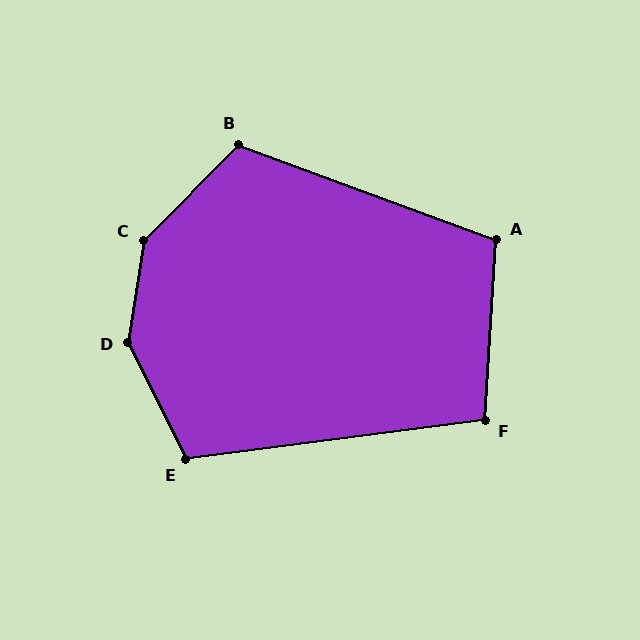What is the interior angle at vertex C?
Approximately 144 degrees (obtuse).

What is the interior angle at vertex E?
Approximately 109 degrees (obtuse).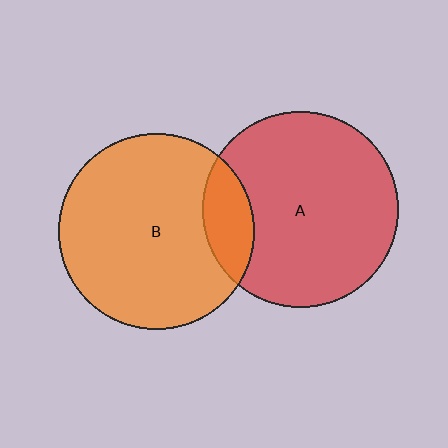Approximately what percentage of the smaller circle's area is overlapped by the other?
Approximately 15%.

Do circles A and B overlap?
Yes.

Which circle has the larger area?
Circle B (orange).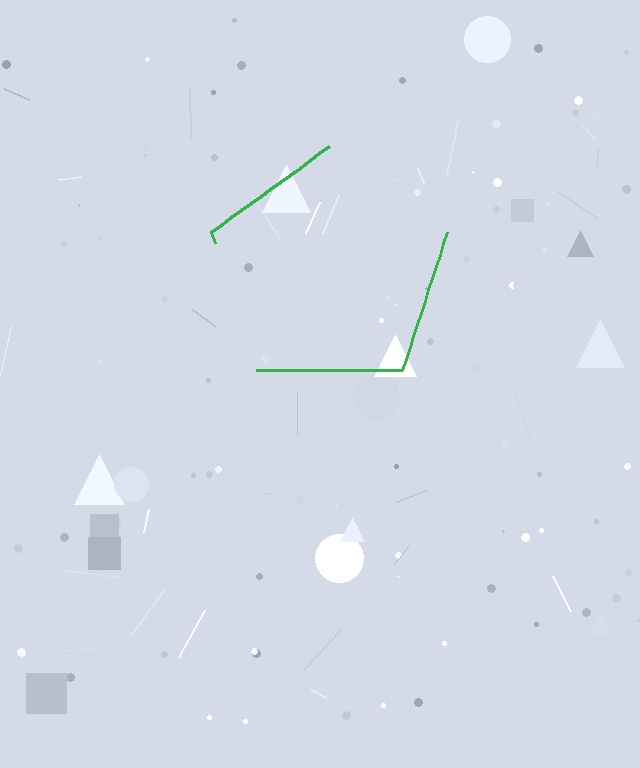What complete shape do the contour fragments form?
The contour fragments form a pentagon.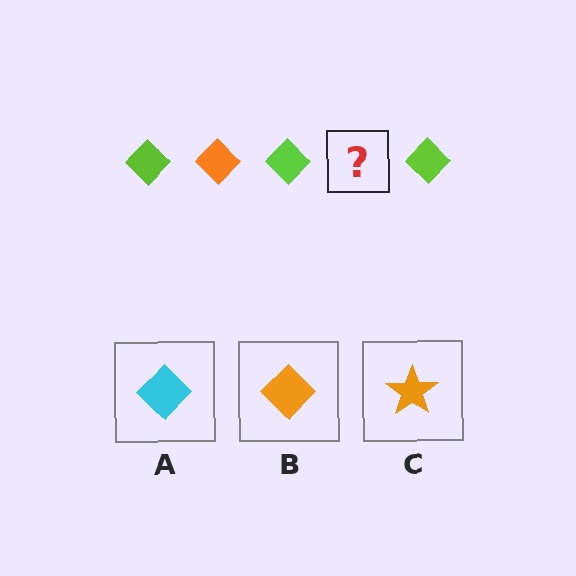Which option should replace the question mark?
Option B.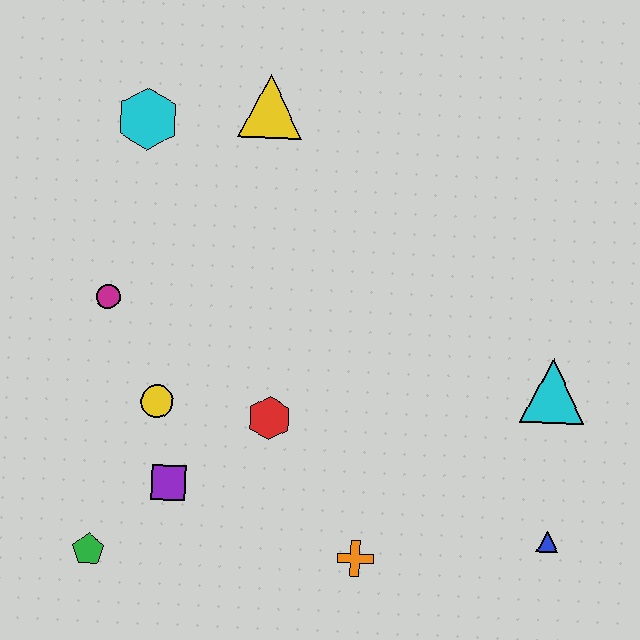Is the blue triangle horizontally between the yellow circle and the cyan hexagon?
No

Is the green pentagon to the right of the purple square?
No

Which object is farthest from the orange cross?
The cyan hexagon is farthest from the orange cross.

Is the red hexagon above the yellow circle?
No